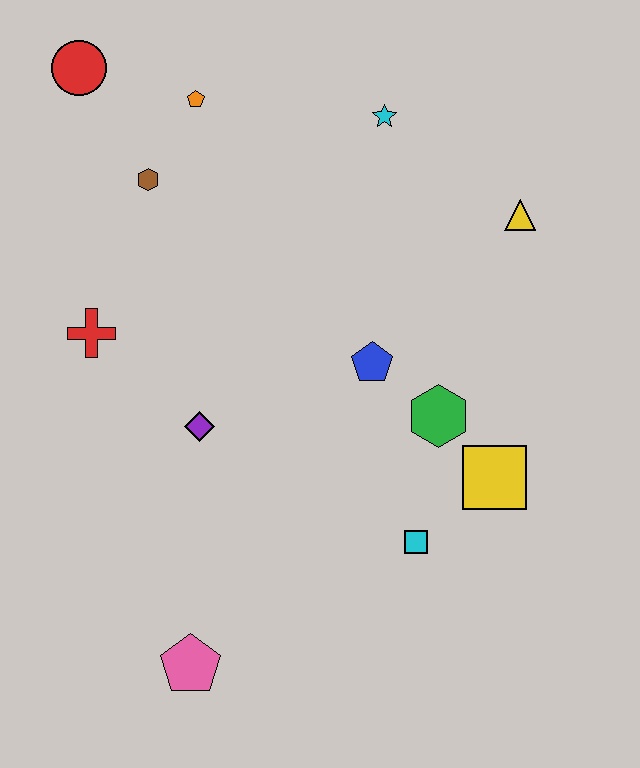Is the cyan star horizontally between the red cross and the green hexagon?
Yes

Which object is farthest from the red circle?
The pink pentagon is farthest from the red circle.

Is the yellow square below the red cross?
Yes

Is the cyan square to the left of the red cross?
No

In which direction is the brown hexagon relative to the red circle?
The brown hexagon is below the red circle.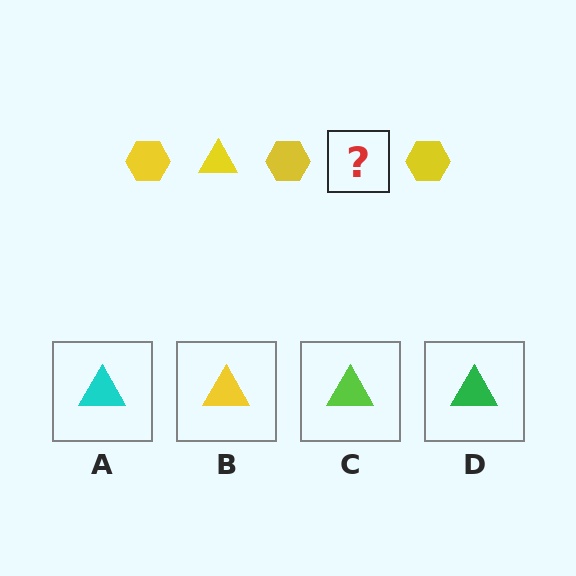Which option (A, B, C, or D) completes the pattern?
B.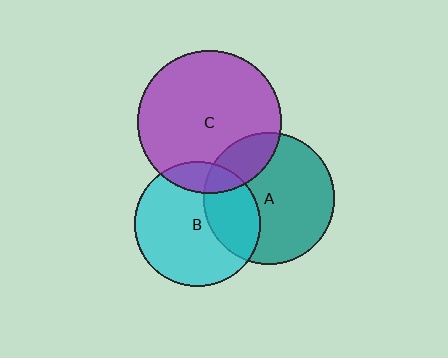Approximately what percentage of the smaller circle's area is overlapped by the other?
Approximately 30%.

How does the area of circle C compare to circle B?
Approximately 1.3 times.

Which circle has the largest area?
Circle C (purple).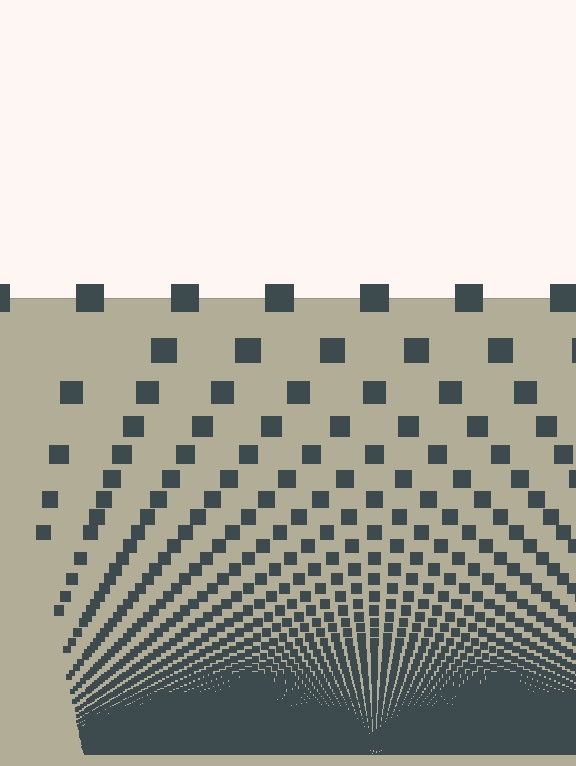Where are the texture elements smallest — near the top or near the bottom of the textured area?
Near the bottom.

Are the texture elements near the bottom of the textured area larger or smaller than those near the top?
Smaller. The gradient is inverted — elements near the bottom are smaller and denser.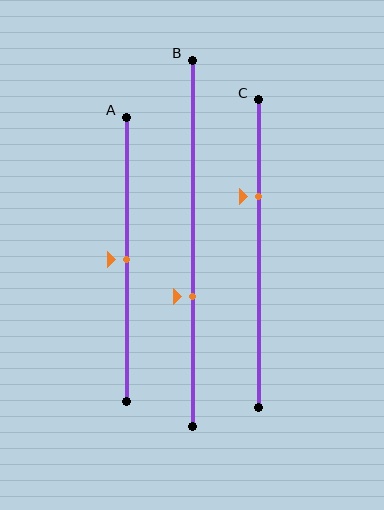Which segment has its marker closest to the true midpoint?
Segment A has its marker closest to the true midpoint.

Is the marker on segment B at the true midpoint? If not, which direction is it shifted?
No, the marker on segment B is shifted downward by about 15% of the segment length.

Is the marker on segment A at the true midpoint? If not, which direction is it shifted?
Yes, the marker on segment A is at the true midpoint.